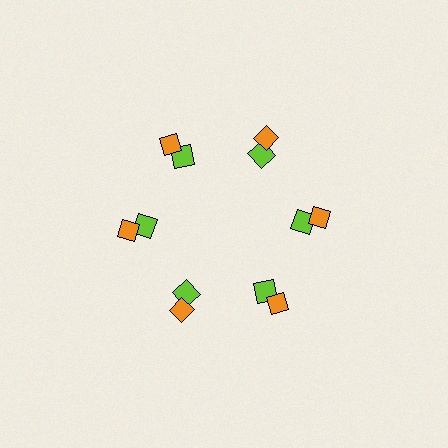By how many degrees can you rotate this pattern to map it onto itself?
The pattern maps onto itself every 60 degrees of rotation.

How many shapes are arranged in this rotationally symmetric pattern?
There are 12 shapes, arranged in 6 groups of 2.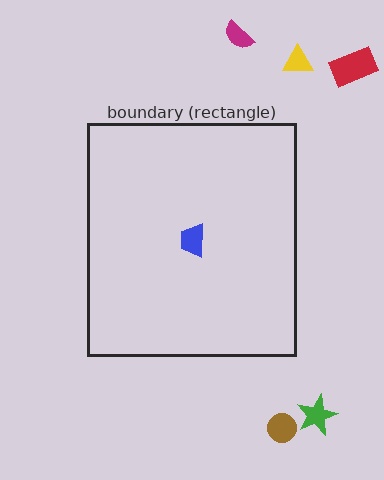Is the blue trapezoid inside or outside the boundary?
Inside.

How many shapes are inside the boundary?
1 inside, 5 outside.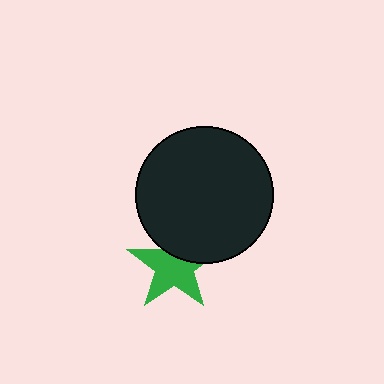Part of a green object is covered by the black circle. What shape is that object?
It is a star.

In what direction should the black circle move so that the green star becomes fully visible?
The black circle should move up. That is the shortest direction to clear the overlap and leave the green star fully visible.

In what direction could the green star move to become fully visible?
The green star could move down. That would shift it out from behind the black circle entirely.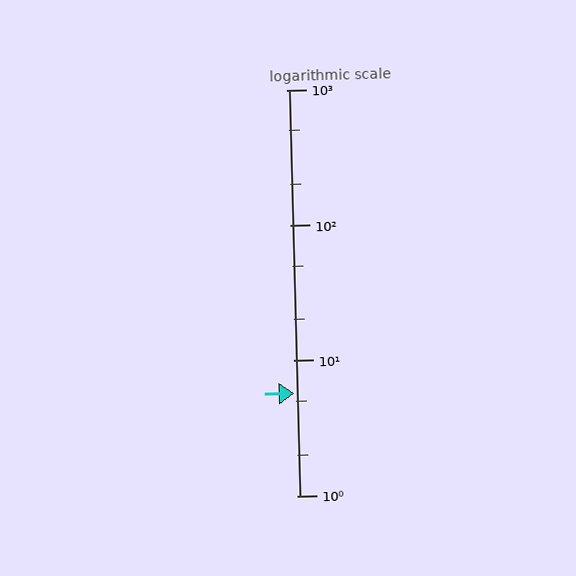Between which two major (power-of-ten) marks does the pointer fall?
The pointer is between 1 and 10.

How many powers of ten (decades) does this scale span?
The scale spans 3 decades, from 1 to 1000.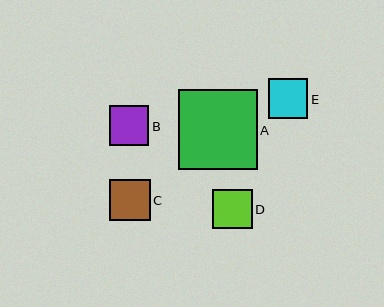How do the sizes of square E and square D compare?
Square E and square D are approximately the same size.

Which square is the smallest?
Square B is the smallest with a size of approximately 39 pixels.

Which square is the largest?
Square A is the largest with a size of approximately 79 pixels.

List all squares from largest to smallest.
From largest to smallest: A, C, E, D, B.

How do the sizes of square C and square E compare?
Square C and square E are approximately the same size.